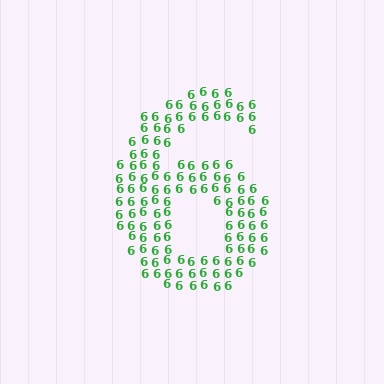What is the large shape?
The large shape is the digit 6.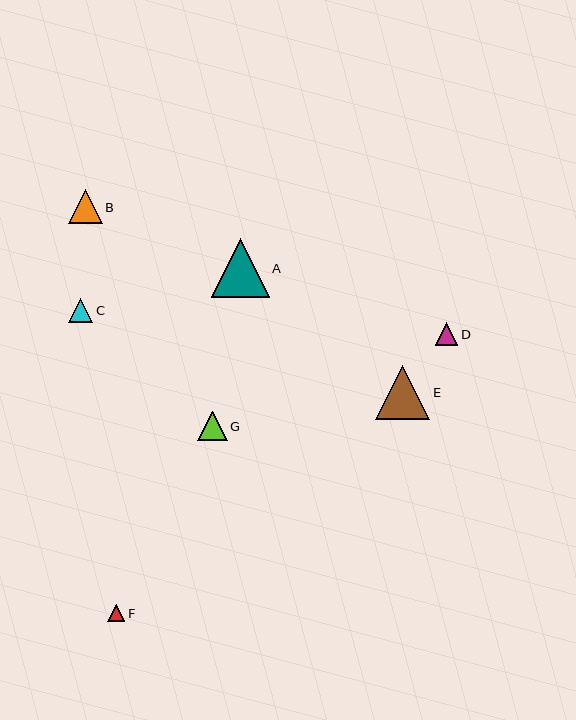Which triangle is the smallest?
Triangle F is the smallest with a size of approximately 17 pixels.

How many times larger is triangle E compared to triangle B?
Triangle E is approximately 1.6 times the size of triangle B.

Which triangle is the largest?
Triangle A is the largest with a size of approximately 58 pixels.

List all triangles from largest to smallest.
From largest to smallest: A, E, B, G, C, D, F.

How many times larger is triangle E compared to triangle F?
Triangle E is approximately 3.2 times the size of triangle F.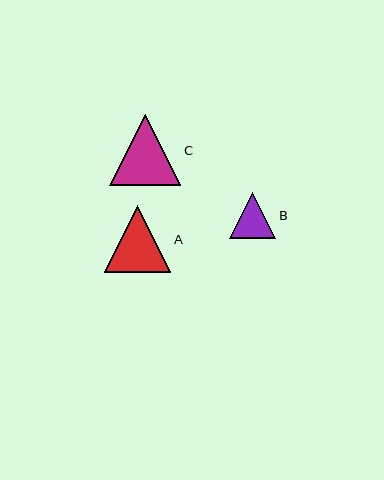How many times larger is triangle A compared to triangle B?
Triangle A is approximately 1.4 times the size of triangle B.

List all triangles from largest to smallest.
From largest to smallest: C, A, B.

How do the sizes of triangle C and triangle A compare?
Triangle C and triangle A are approximately the same size.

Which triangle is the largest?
Triangle C is the largest with a size of approximately 71 pixels.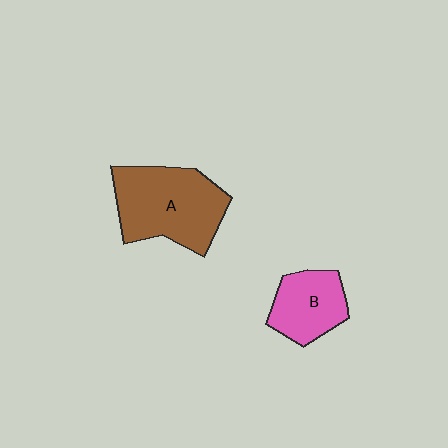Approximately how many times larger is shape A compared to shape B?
Approximately 1.7 times.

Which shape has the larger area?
Shape A (brown).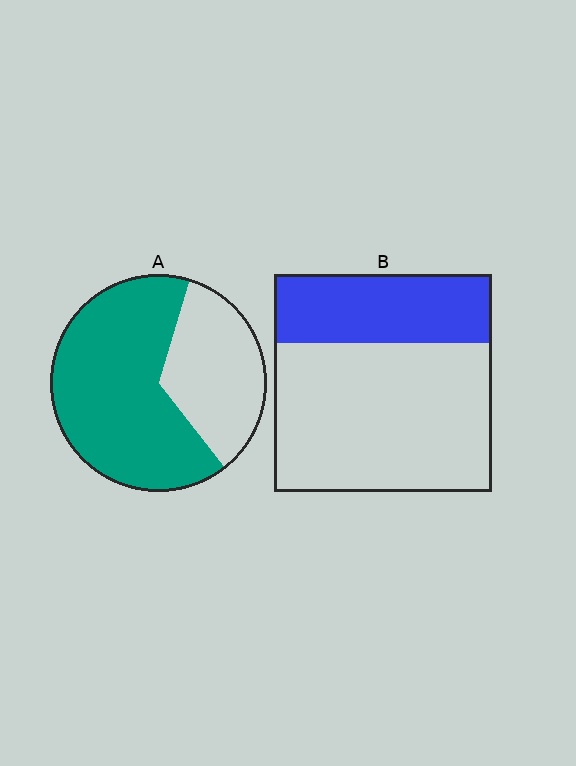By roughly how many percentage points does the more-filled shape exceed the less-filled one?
By roughly 35 percentage points (A over B).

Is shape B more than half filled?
No.